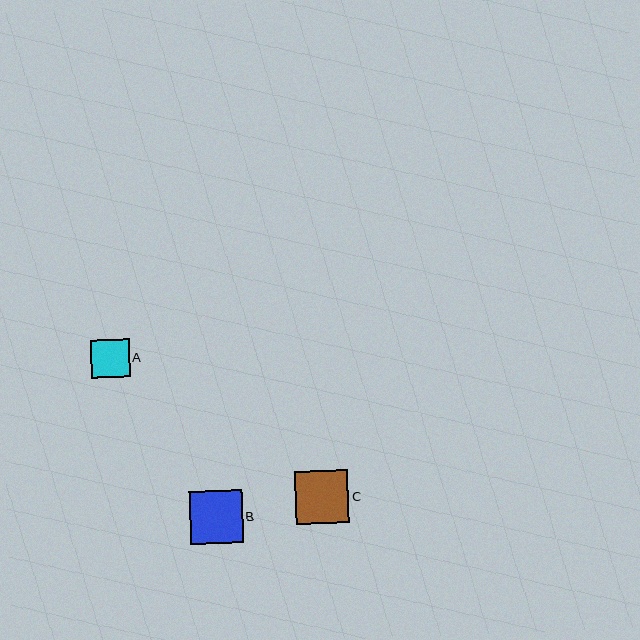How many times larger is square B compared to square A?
Square B is approximately 1.4 times the size of square A.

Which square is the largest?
Square C is the largest with a size of approximately 53 pixels.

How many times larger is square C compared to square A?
Square C is approximately 1.4 times the size of square A.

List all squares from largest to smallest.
From largest to smallest: C, B, A.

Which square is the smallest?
Square A is the smallest with a size of approximately 38 pixels.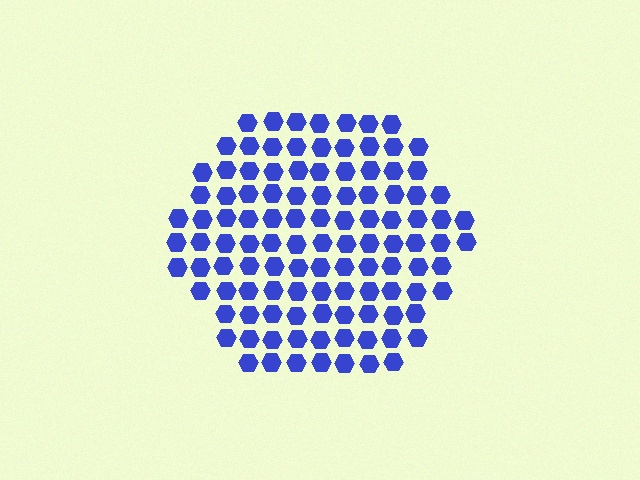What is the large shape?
The large shape is a hexagon.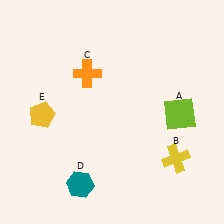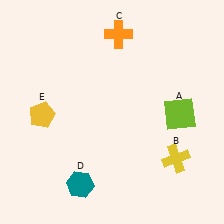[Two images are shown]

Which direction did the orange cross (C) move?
The orange cross (C) moved up.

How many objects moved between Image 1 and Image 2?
1 object moved between the two images.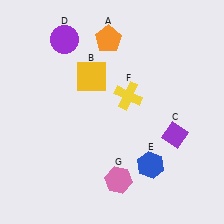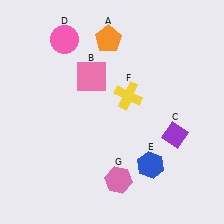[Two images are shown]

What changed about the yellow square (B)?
In Image 1, B is yellow. In Image 2, it changed to pink.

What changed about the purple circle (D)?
In Image 1, D is purple. In Image 2, it changed to pink.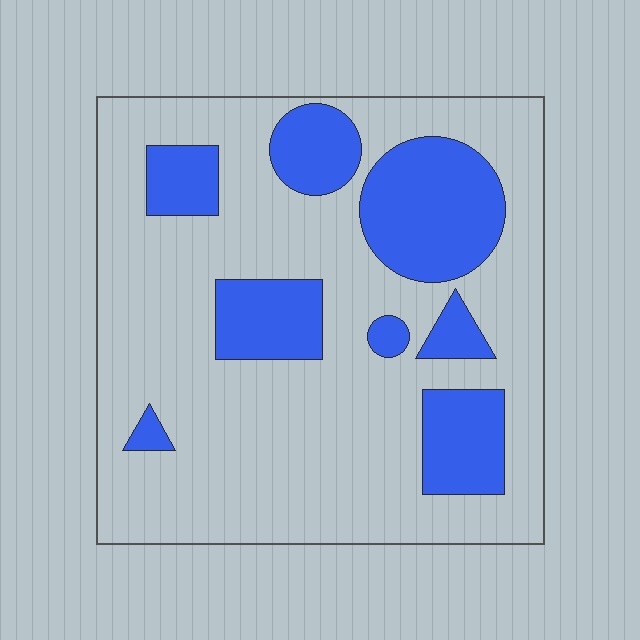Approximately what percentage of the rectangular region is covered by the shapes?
Approximately 25%.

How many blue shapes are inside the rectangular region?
8.